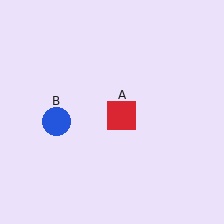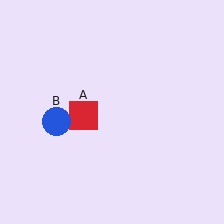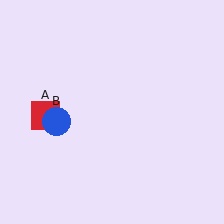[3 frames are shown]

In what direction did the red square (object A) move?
The red square (object A) moved left.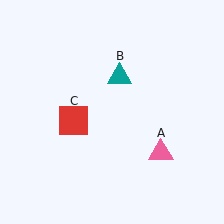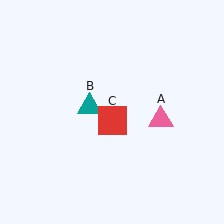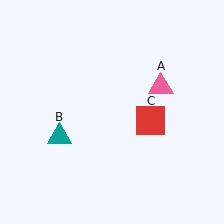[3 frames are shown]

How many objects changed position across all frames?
3 objects changed position: pink triangle (object A), teal triangle (object B), red square (object C).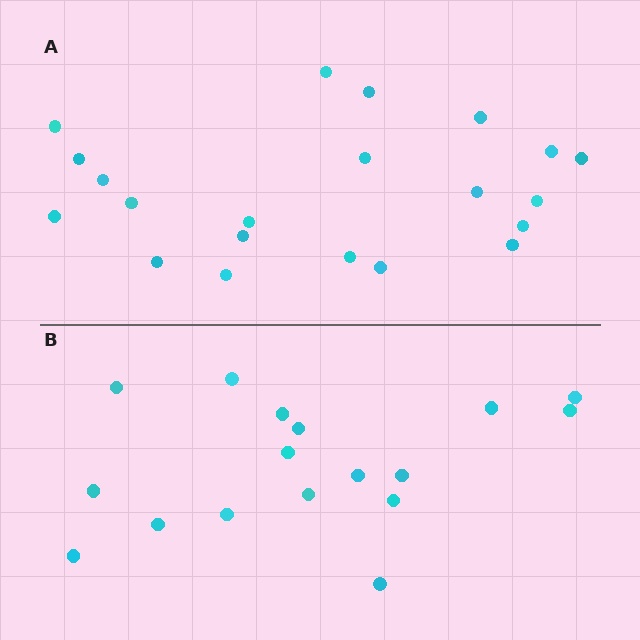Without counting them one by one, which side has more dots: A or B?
Region A (the top region) has more dots.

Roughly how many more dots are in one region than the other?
Region A has about 4 more dots than region B.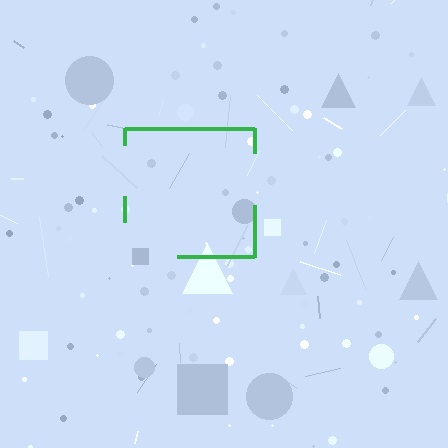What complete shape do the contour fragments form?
The contour fragments form a square.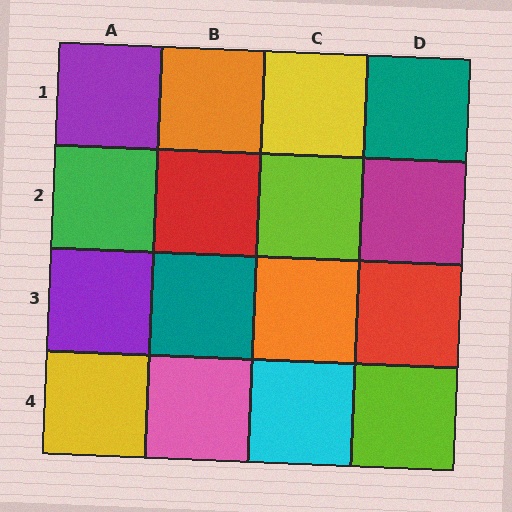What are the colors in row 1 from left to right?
Purple, orange, yellow, teal.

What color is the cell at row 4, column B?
Pink.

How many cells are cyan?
1 cell is cyan.